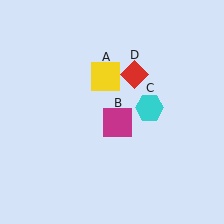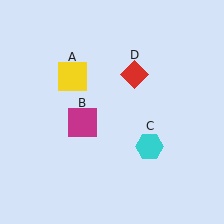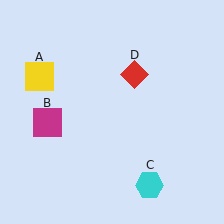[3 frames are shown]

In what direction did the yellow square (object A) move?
The yellow square (object A) moved left.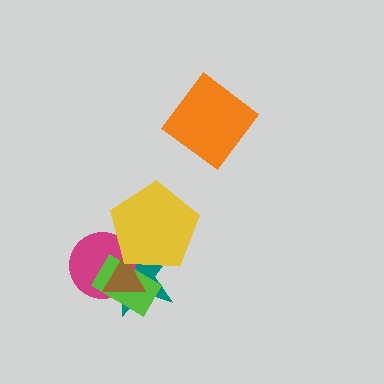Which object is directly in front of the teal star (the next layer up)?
The magenta circle is directly in front of the teal star.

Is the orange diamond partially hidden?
No, no other shape covers it.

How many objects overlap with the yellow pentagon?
4 objects overlap with the yellow pentagon.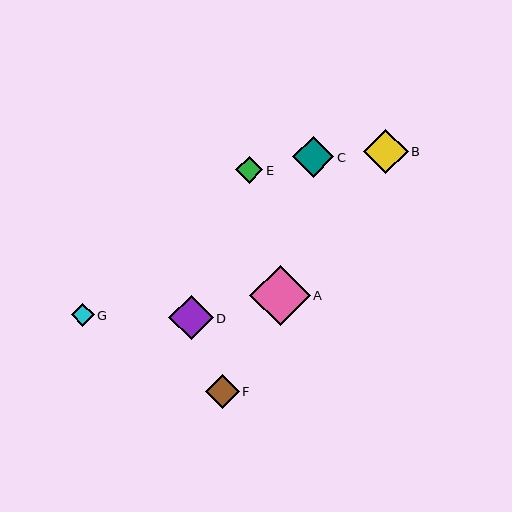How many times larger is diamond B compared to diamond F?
Diamond B is approximately 1.3 times the size of diamond F.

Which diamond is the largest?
Diamond A is the largest with a size of approximately 60 pixels.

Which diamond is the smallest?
Diamond G is the smallest with a size of approximately 22 pixels.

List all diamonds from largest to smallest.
From largest to smallest: A, B, D, C, F, E, G.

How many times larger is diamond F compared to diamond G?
Diamond F is approximately 1.5 times the size of diamond G.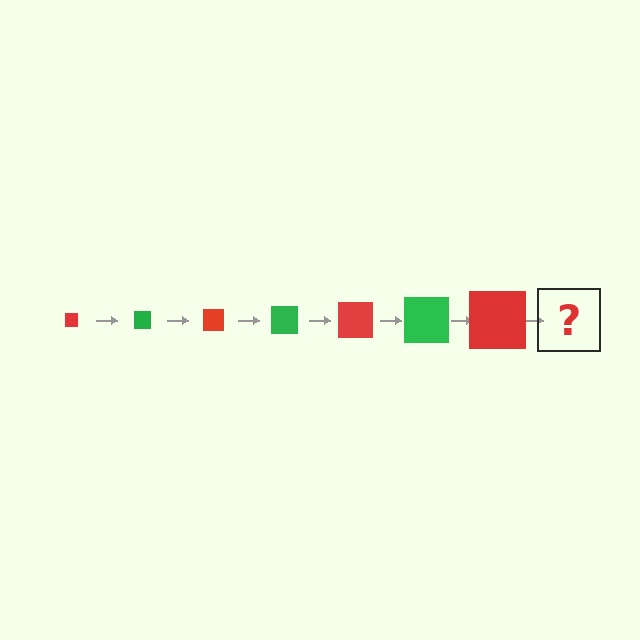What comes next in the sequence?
The next element should be a green square, larger than the previous one.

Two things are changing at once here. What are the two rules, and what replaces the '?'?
The two rules are that the square grows larger each step and the color cycles through red and green. The '?' should be a green square, larger than the previous one.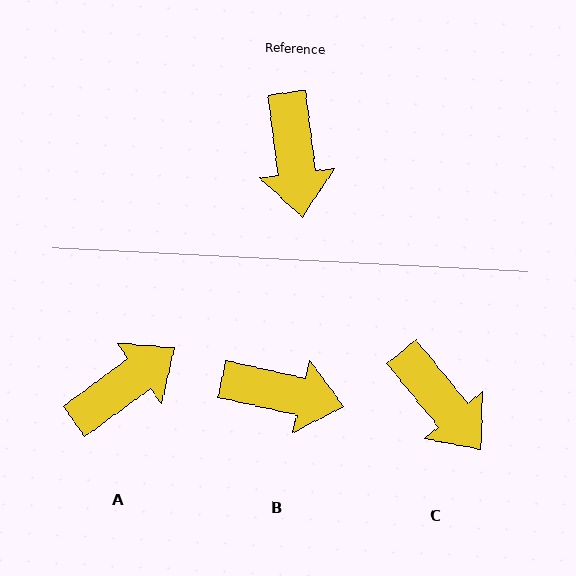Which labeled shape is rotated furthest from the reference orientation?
A, about 119 degrees away.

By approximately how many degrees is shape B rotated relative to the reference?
Approximately 70 degrees counter-clockwise.